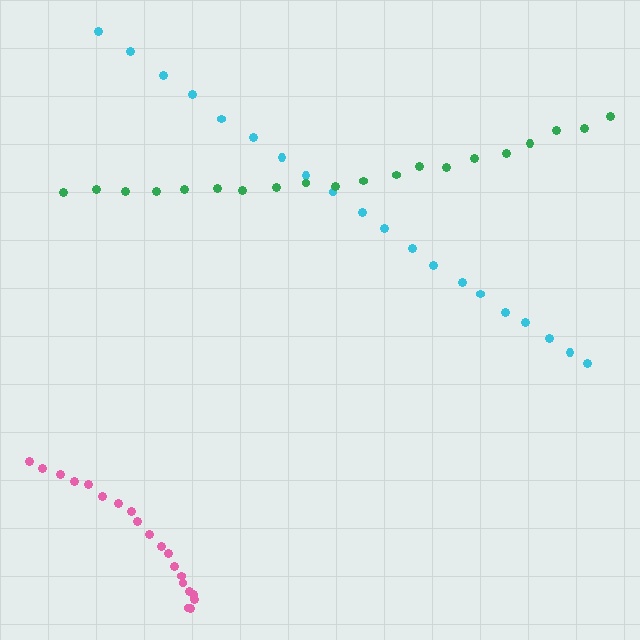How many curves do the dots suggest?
There are 3 distinct paths.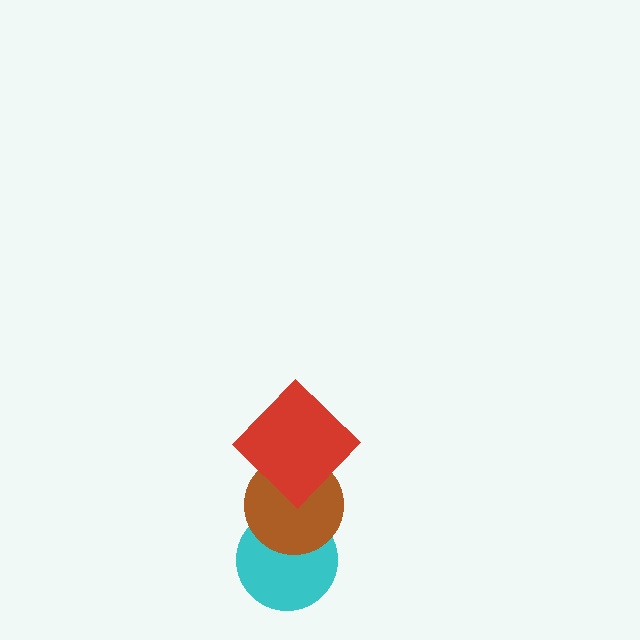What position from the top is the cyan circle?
The cyan circle is 3rd from the top.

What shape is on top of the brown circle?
The red diamond is on top of the brown circle.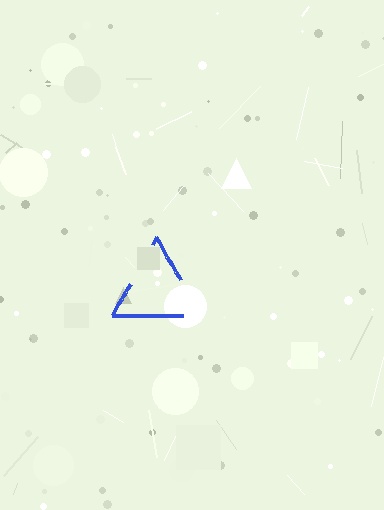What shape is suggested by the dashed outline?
The dashed outline suggests a triangle.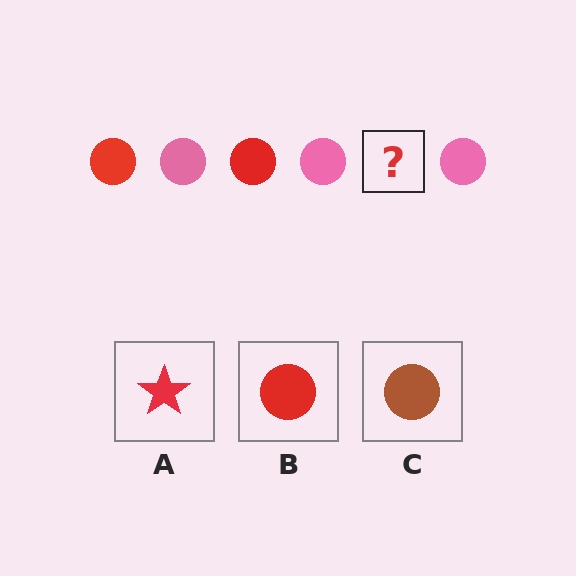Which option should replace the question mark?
Option B.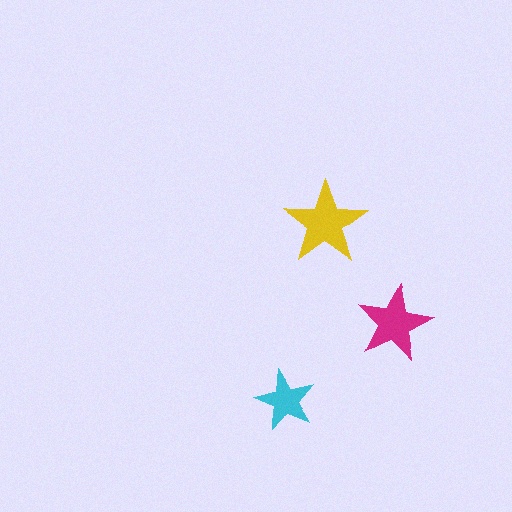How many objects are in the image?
There are 3 objects in the image.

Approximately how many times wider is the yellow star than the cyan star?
About 1.5 times wider.